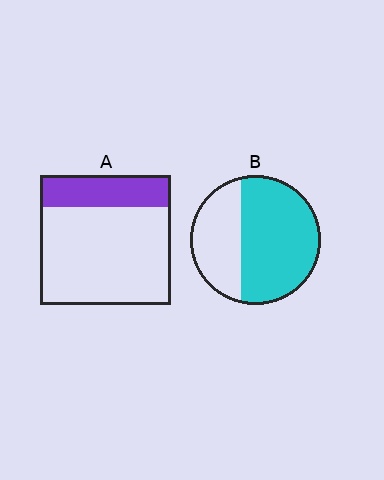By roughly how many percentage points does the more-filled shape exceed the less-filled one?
By roughly 40 percentage points (B over A).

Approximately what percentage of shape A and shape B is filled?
A is approximately 25% and B is approximately 65%.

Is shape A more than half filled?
No.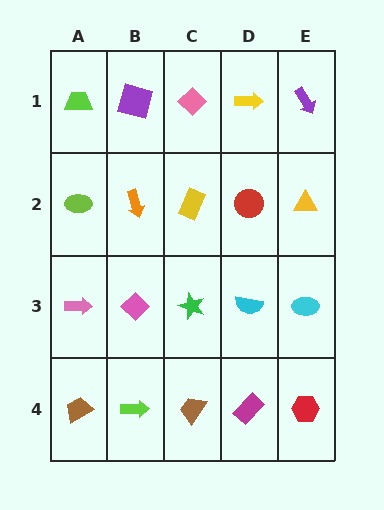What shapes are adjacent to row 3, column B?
An orange arrow (row 2, column B), a lime arrow (row 4, column B), a pink arrow (row 3, column A), a green star (row 3, column C).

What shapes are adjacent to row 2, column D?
A yellow arrow (row 1, column D), a cyan semicircle (row 3, column D), a yellow rectangle (row 2, column C), a yellow triangle (row 2, column E).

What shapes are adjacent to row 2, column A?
A lime trapezoid (row 1, column A), a pink arrow (row 3, column A), an orange arrow (row 2, column B).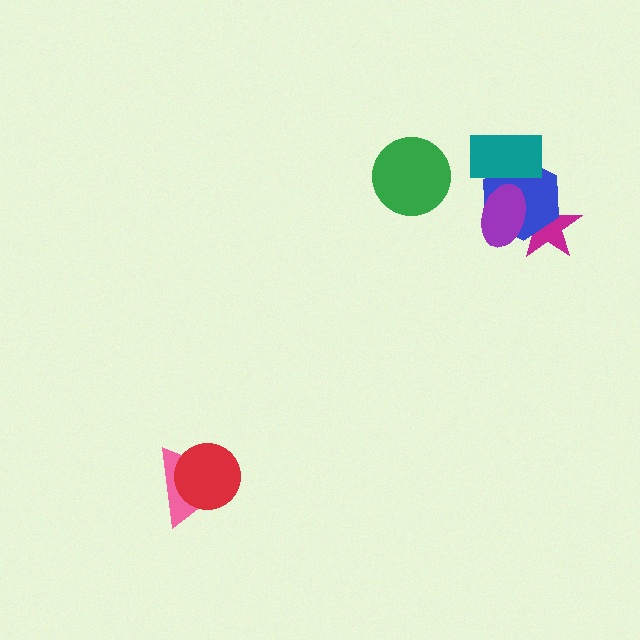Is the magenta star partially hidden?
Yes, it is partially covered by another shape.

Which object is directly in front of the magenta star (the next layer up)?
The blue hexagon is directly in front of the magenta star.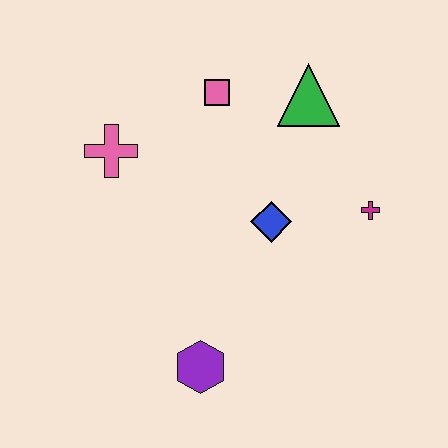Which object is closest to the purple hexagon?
The blue diamond is closest to the purple hexagon.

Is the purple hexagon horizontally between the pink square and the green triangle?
No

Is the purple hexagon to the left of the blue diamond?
Yes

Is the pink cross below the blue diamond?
No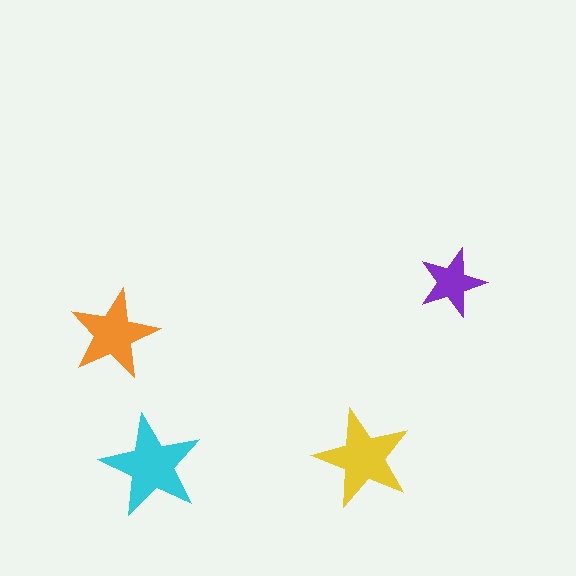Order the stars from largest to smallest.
the cyan one, the yellow one, the orange one, the purple one.